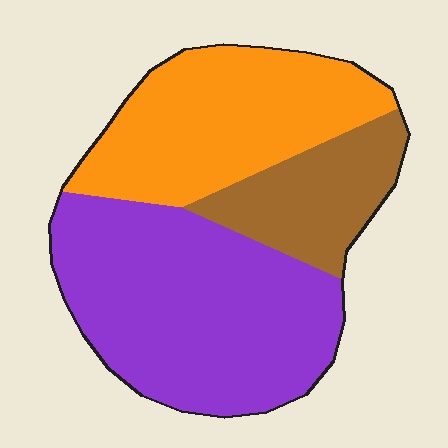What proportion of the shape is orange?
Orange takes up about one third (1/3) of the shape.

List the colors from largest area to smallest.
From largest to smallest: purple, orange, brown.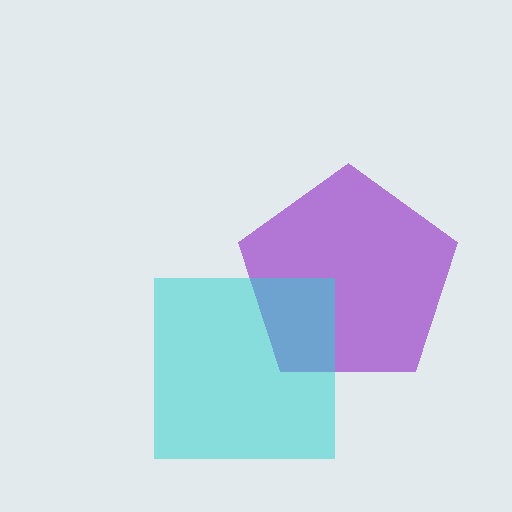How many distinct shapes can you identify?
There are 2 distinct shapes: a purple pentagon, a cyan square.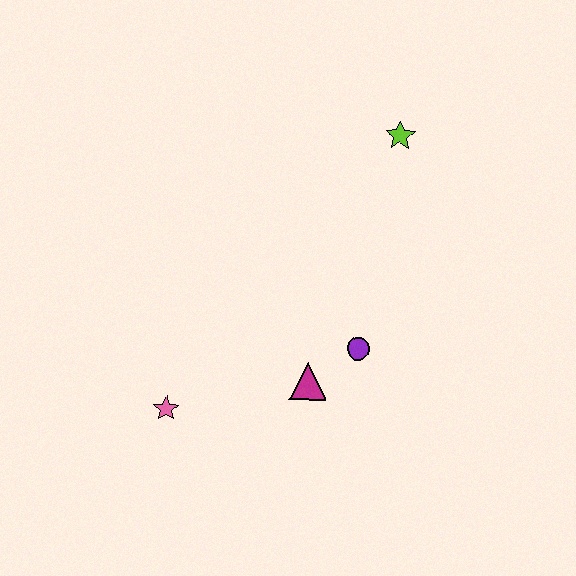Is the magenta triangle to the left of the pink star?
No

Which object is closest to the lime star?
The purple circle is closest to the lime star.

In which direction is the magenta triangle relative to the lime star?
The magenta triangle is below the lime star.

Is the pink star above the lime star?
No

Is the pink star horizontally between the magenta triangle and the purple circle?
No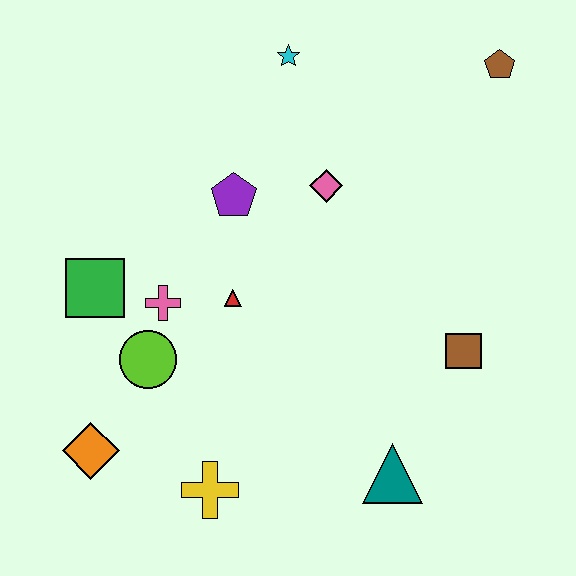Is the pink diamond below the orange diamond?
No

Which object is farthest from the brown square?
The orange diamond is farthest from the brown square.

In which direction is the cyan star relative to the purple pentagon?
The cyan star is above the purple pentagon.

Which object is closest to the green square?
The pink cross is closest to the green square.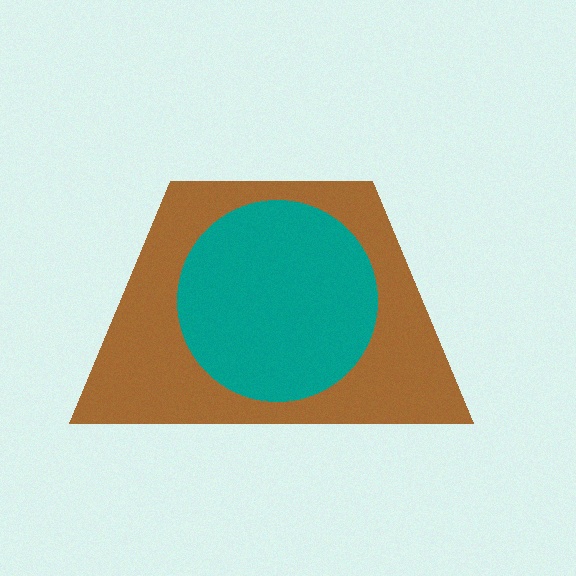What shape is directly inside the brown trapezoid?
The teal circle.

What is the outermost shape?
The brown trapezoid.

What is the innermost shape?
The teal circle.